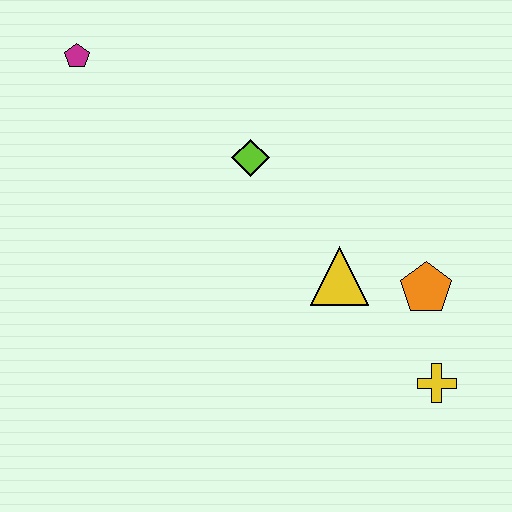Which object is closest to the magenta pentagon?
The lime diamond is closest to the magenta pentagon.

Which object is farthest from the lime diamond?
The yellow cross is farthest from the lime diamond.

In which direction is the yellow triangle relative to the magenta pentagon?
The yellow triangle is to the right of the magenta pentagon.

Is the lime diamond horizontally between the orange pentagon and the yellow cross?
No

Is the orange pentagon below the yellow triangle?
Yes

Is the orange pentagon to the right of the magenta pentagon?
Yes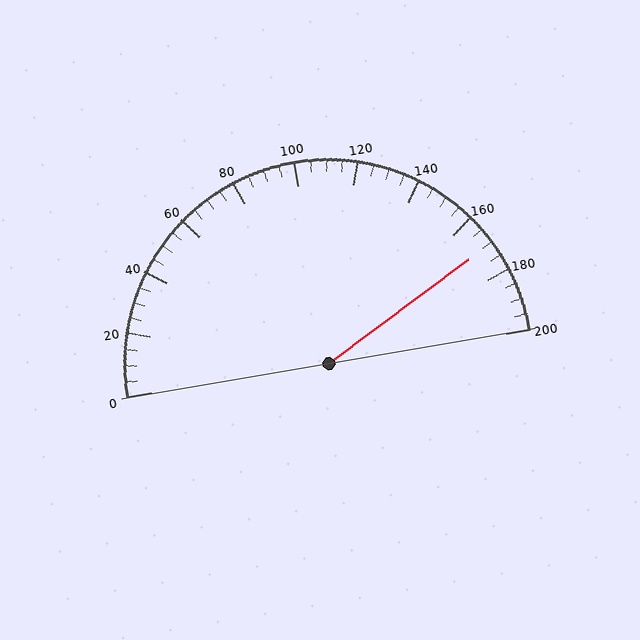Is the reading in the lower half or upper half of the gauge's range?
The reading is in the upper half of the range (0 to 200).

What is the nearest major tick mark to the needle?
The nearest major tick mark is 160.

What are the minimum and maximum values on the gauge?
The gauge ranges from 0 to 200.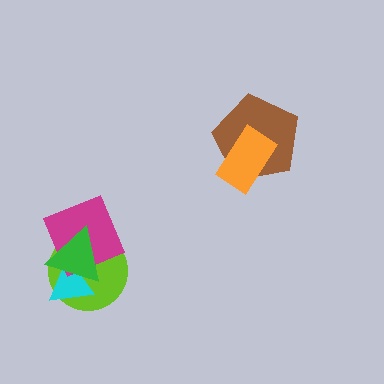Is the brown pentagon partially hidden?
Yes, it is partially covered by another shape.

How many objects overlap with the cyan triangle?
3 objects overlap with the cyan triangle.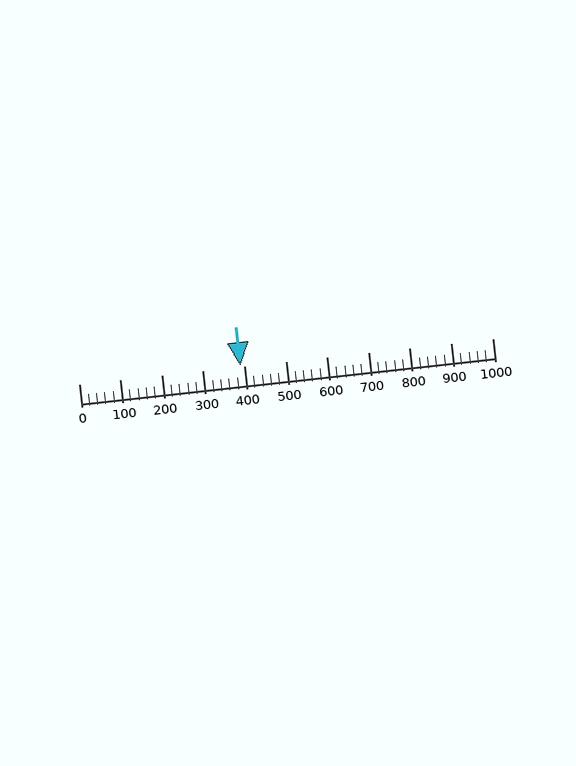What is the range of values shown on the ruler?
The ruler shows values from 0 to 1000.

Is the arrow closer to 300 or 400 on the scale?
The arrow is closer to 400.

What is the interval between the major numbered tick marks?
The major tick marks are spaced 100 units apart.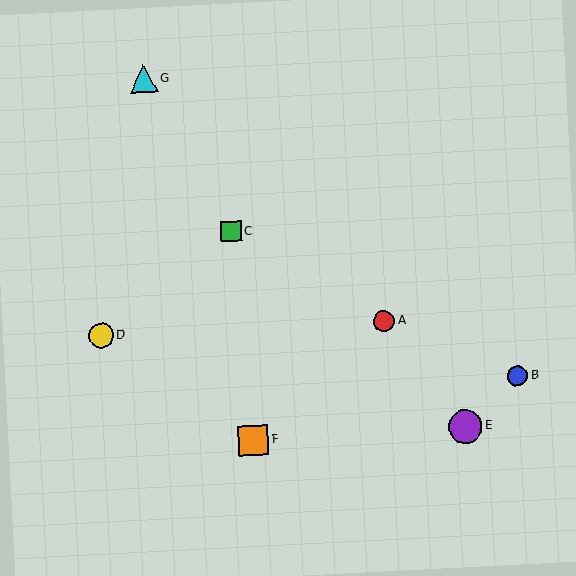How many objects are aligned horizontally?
2 objects (A, D) are aligned horizontally.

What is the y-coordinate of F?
Object F is at y≈440.